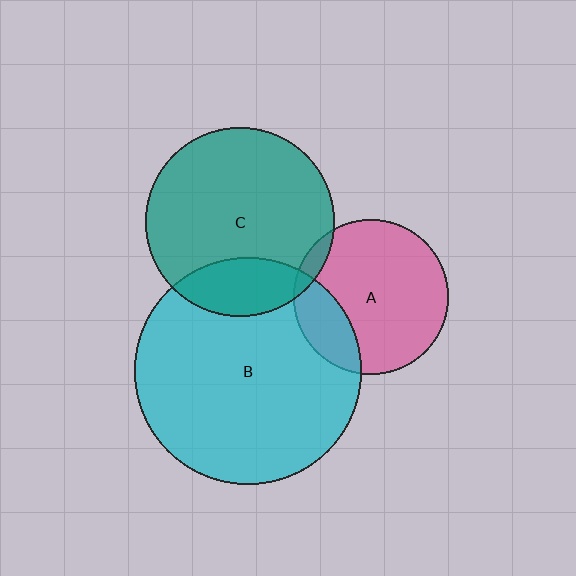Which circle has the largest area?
Circle B (cyan).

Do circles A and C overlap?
Yes.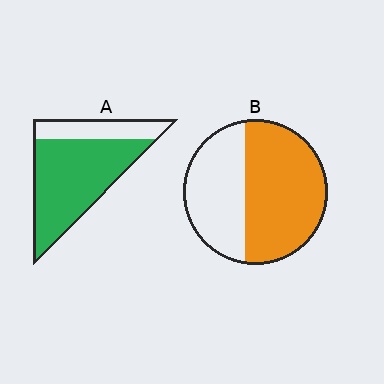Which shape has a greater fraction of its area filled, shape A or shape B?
Shape A.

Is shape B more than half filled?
Yes.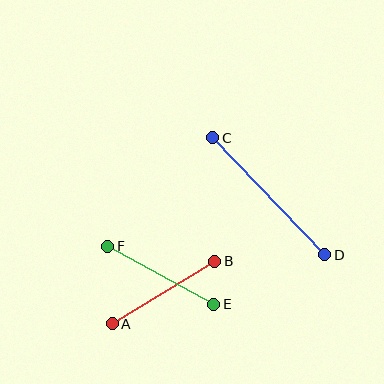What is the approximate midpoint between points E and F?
The midpoint is at approximately (161, 275) pixels.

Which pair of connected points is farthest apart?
Points C and D are farthest apart.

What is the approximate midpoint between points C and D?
The midpoint is at approximately (269, 196) pixels.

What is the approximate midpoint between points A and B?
The midpoint is at approximately (164, 292) pixels.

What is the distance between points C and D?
The distance is approximately 162 pixels.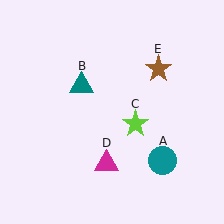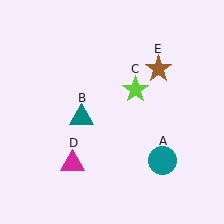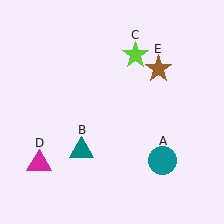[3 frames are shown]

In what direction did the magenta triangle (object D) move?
The magenta triangle (object D) moved left.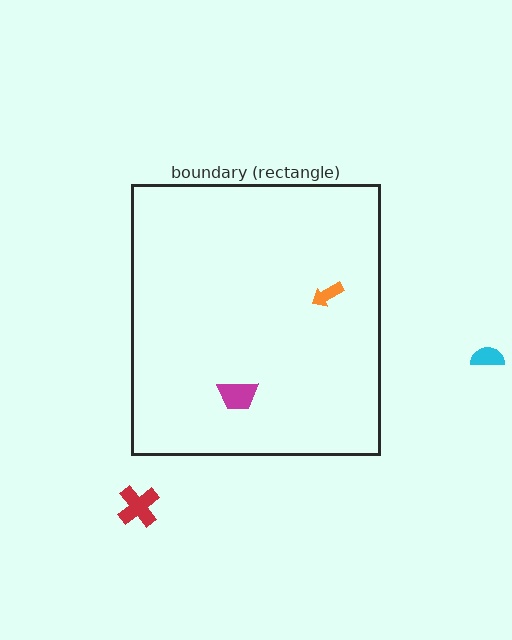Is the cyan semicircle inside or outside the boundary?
Outside.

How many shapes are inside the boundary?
2 inside, 2 outside.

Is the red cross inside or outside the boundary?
Outside.